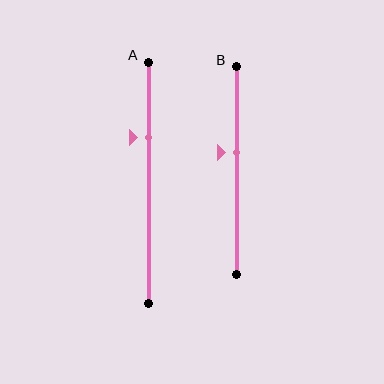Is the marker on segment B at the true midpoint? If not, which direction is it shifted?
No, the marker on segment B is shifted upward by about 9% of the segment length.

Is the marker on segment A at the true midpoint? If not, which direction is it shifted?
No, the marker on segment A is shifted upward by about 19% of the segment length.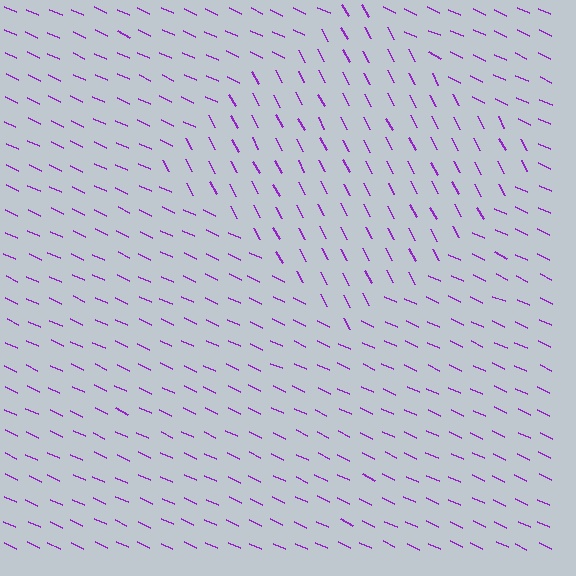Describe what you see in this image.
The image is filled with small purple line segments. A diamond region in the image has lines oriented differently from the surrounding lines, creating a visible texture boundary.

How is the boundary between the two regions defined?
The boundary is defined purely by a change in line orientation (approximately 37 degrees difference). All lines are the same color and thickness.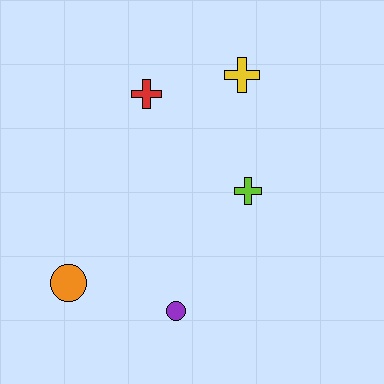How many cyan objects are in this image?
There are no cyan objects.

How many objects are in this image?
There are 5 objects.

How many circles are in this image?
There are 2 circles.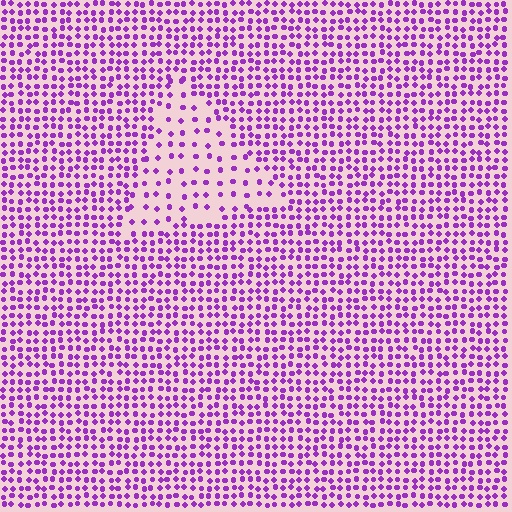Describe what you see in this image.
The image contains small purple elements arranged at two different densities. A triangle-shaped region is visible where the elements are less densely packed than the surrounding area.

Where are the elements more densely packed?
The elements are more densely packed outside the triangle boundary.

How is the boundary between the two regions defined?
The boundary is defined by a change in element density (approximately 2.4x ratio). All elements are the same color, size, and shape.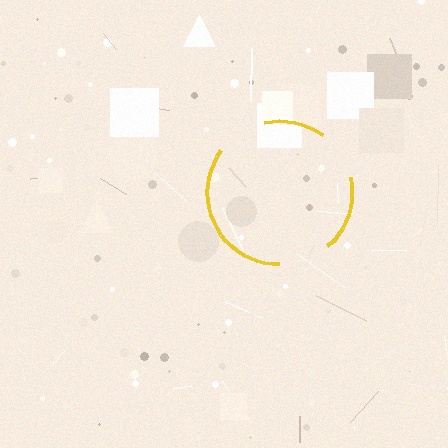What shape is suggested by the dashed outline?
The dashed outline suggests a circle.